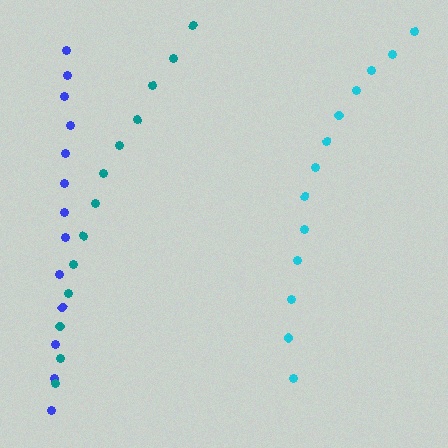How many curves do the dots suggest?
There are 3 distinct paths.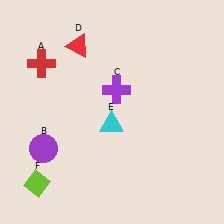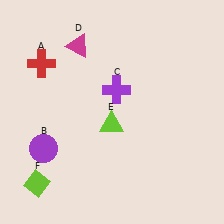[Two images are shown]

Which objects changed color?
D changed from red to magenta. E changed from cyan to lime.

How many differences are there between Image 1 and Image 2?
There are 2 differences between the two images.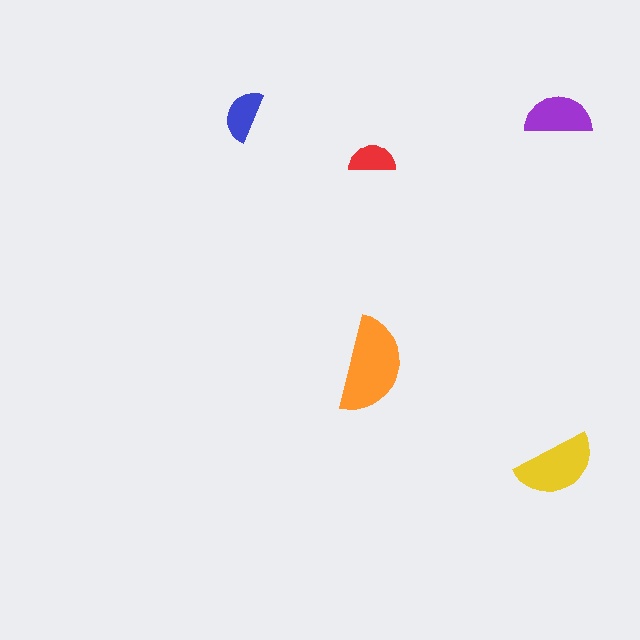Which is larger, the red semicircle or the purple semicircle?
The purple one.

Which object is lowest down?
The yellow semicircle is bottommost.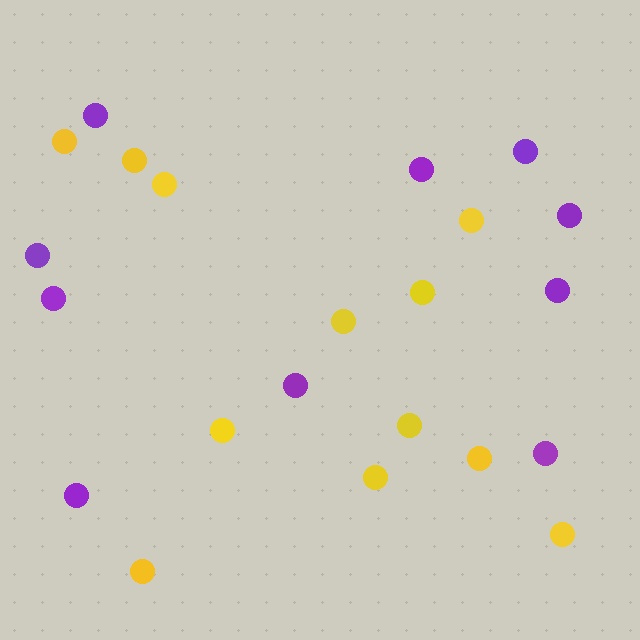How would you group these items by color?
There are 2 groups: one group of purple circles (10) and one group of yellow circles (12).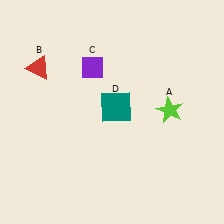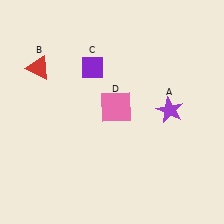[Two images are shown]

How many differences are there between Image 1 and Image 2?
There are 2 differences between the two images.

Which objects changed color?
A changed from lime to purple. D changed from teal to pink.